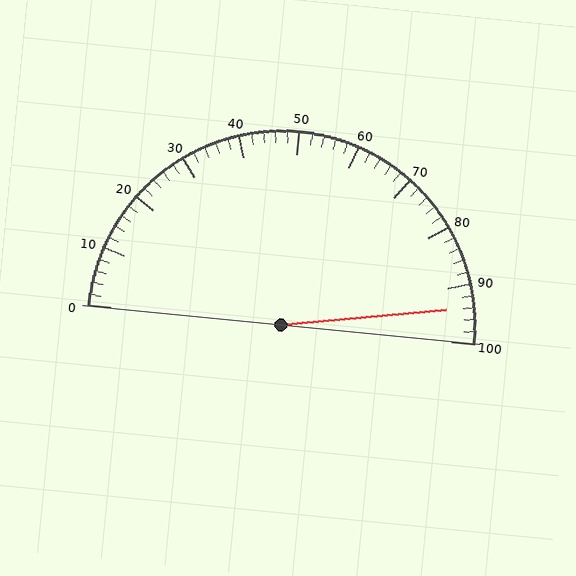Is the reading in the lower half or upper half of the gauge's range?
The reading is in the upper half of the range (0 to 100).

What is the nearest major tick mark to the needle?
The nearest major tick mark is 90.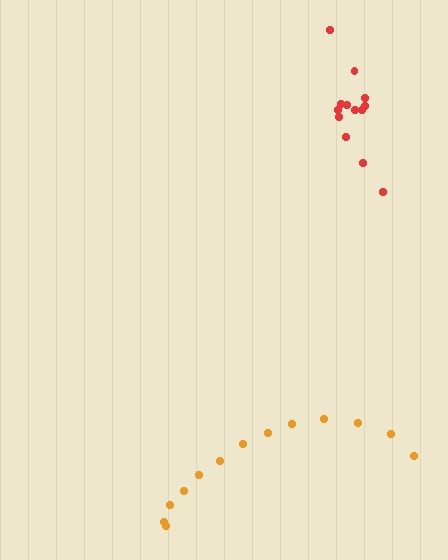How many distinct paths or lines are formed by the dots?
There are 2 distinct paths.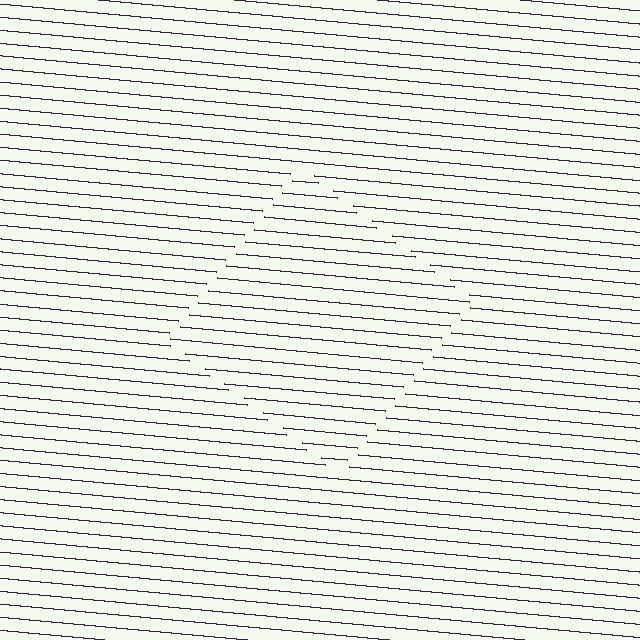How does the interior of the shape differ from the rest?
The interior of the shape contains the same grating, shifted by half a period — the contour is defined by the phase discontinuity where line-ends from the inner and outer gratings abut.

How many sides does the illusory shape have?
4 sides — the line-ends trace a square.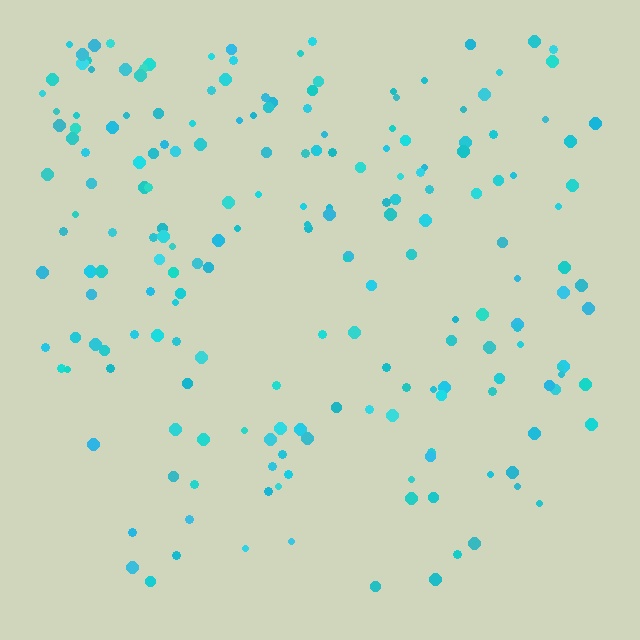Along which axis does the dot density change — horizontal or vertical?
Vertical.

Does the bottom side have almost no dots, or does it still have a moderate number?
Still a moderate number, just noticeably fewer than the top.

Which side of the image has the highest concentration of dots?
The top.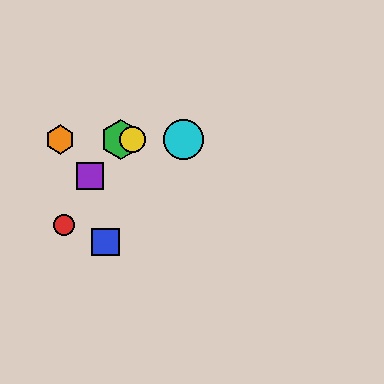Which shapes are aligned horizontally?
The green hexagon, the yellow circle, the orange hexagon, the cyan circle are aligned horizontally.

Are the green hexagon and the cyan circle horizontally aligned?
Yes, both are at y≈140.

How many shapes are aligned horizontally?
4 shapes (the green hexagon, the yellow circle, the orange hexagon, the cyan circle) are aligned horizontally.